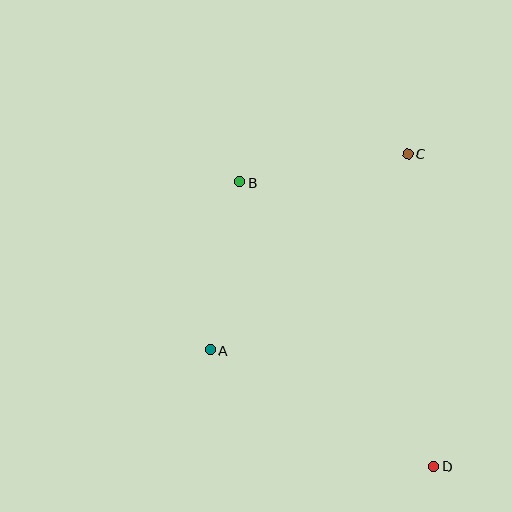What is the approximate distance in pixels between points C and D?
The distance between C and D is approximately 314 pixels.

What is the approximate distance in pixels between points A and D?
The distance between A and D is approximately 252 pixels.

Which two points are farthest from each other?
Points B and D are farthest from each other.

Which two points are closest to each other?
Points A and B are closest to each other.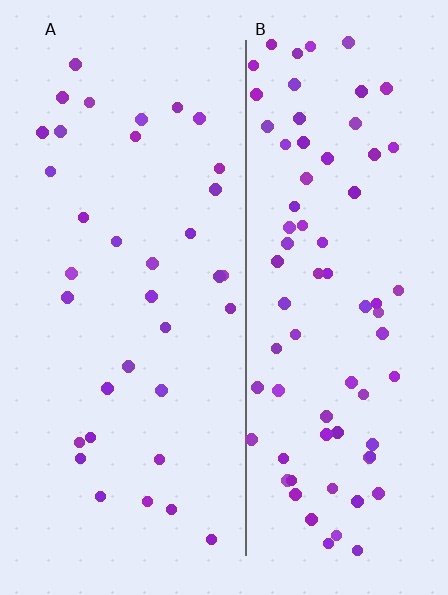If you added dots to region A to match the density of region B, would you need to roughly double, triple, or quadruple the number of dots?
Approximately double.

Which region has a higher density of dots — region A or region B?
B (the right).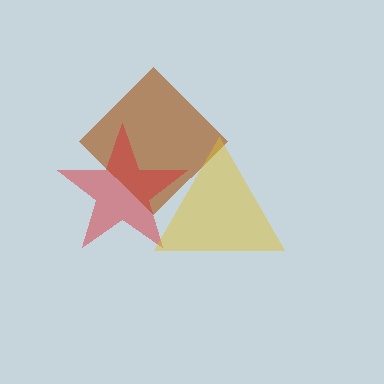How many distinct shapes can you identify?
There are 3 distinct shapes: a brown diamond, a red star, a yellow triangle.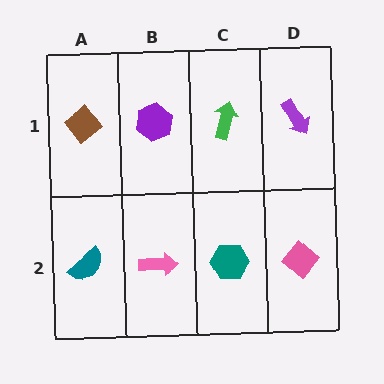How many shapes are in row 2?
4 shapes.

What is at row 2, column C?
A teal hexagon.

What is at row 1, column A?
A brown diamond.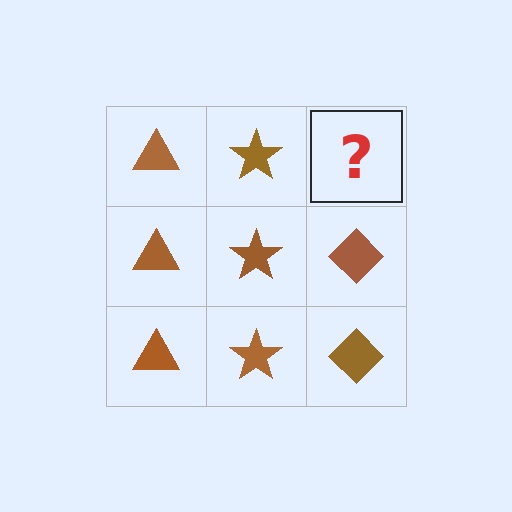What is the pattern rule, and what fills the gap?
The rule is that each column has a consistent shape. The gap should be filled with a brown diamond.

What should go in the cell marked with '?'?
The missing cell should contain a brown diamond.